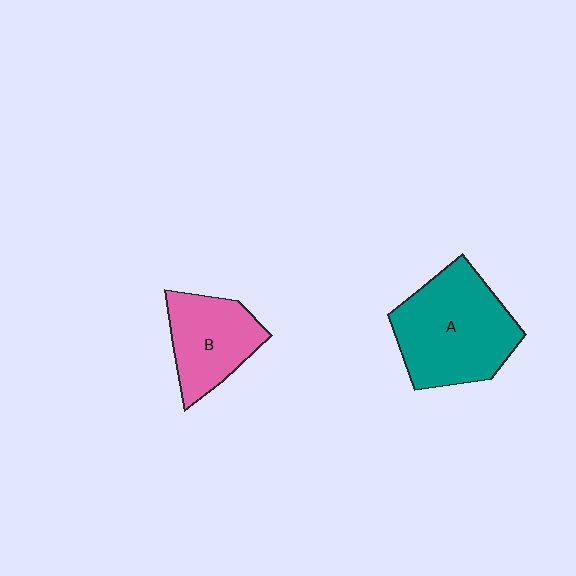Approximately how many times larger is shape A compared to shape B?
Approximately 1.5 times.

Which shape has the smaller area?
Shape B (pink).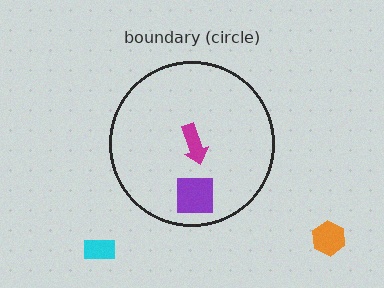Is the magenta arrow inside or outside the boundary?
Inside.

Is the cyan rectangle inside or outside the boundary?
Outside.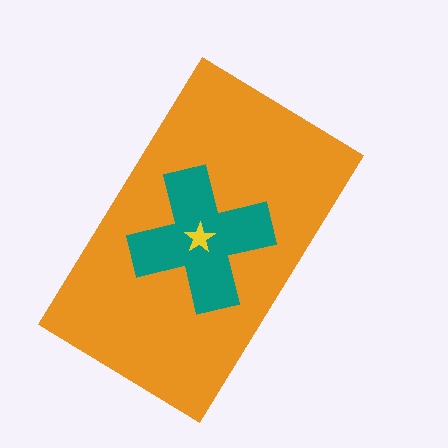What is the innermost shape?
The yellow star.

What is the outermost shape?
The orange rectangle.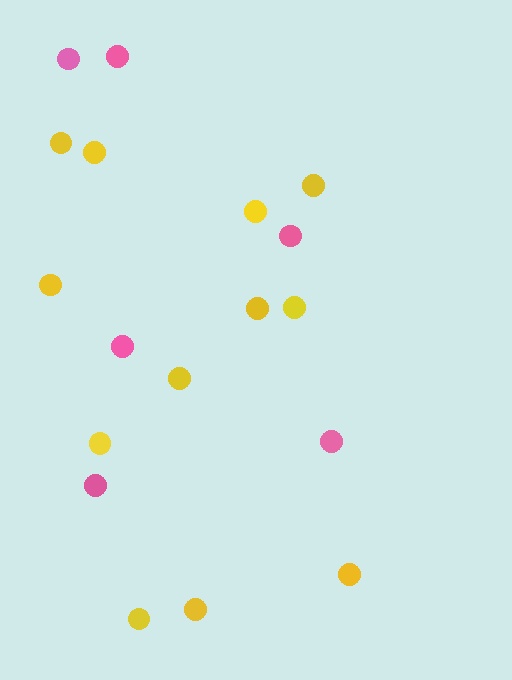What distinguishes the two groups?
There are 2 groups: one group of yellow circles (12) and one group of pink circles (6).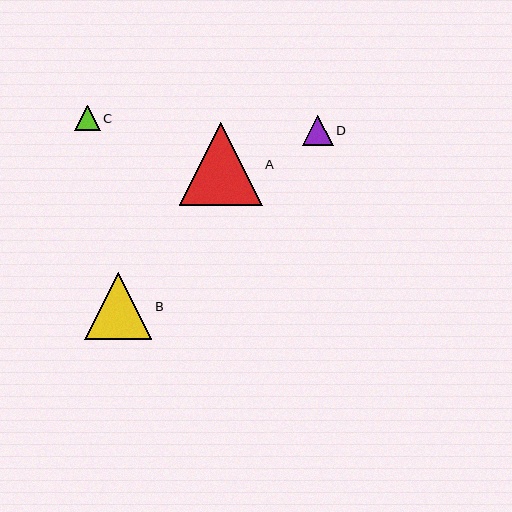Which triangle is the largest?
Triangle A is the largest with a size of approximately 83 pixels.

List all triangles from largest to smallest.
From largest to smallest: A, B, D, C.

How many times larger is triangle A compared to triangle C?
Triangle A is approximately 3.3 times the size of triangle C.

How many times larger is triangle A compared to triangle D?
Triangle A is approximately 2.7 times the size of triangle D.